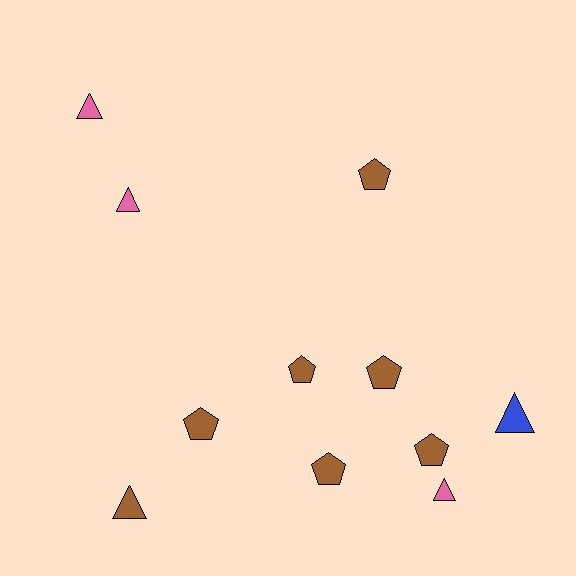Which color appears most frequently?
Brown, with 7 objects.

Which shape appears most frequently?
Pentagon, with 6 objects.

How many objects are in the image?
There are 11 objects.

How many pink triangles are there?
There are 3 pink triangles.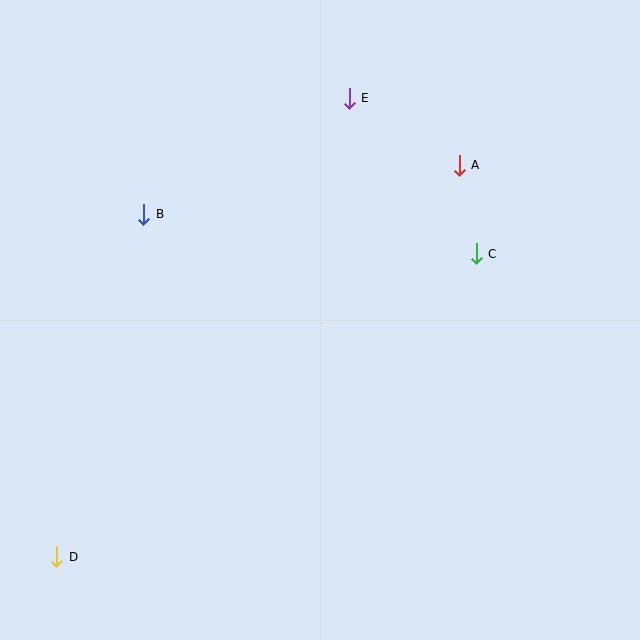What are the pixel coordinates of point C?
Point C is at (476, 254).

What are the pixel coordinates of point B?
Point B is at (144, 214).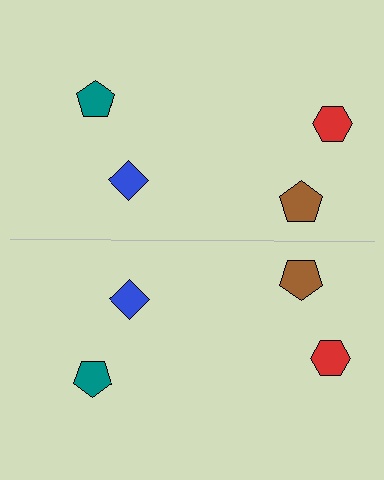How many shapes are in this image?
There are 8 shapes in this image.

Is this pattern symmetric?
Yes, this pattern has bilateral (reflection) symmetry.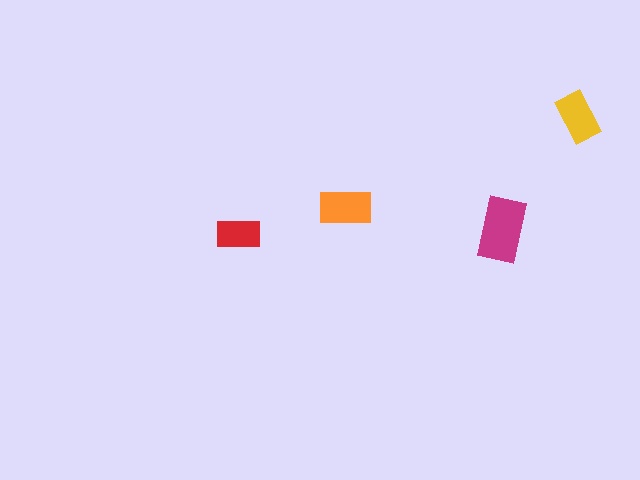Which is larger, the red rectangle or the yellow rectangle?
The yellow one.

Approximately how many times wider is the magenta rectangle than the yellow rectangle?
About 1.5 times wider.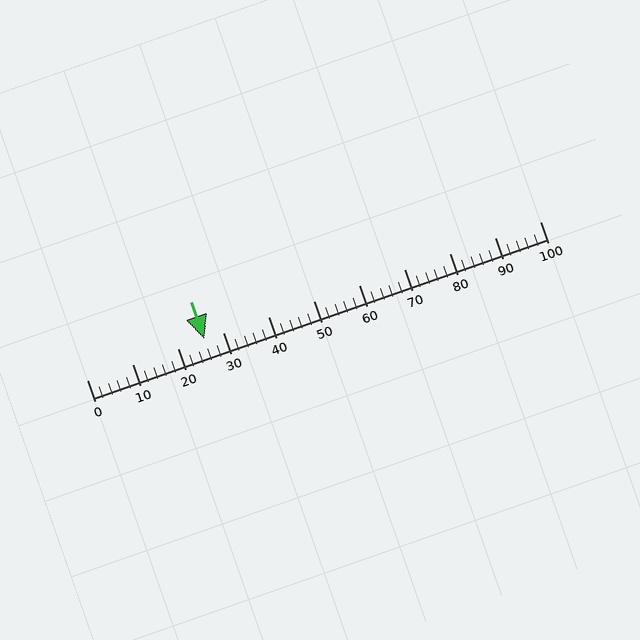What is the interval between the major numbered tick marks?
The major tick marks are spaced 10 units apart.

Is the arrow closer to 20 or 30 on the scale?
The arrow is closer to 30.